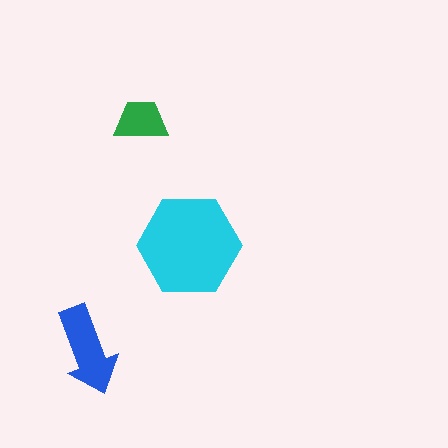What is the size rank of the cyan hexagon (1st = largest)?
1st.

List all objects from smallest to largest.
The green trapezoid, the blue arrow, the cyan hexagon.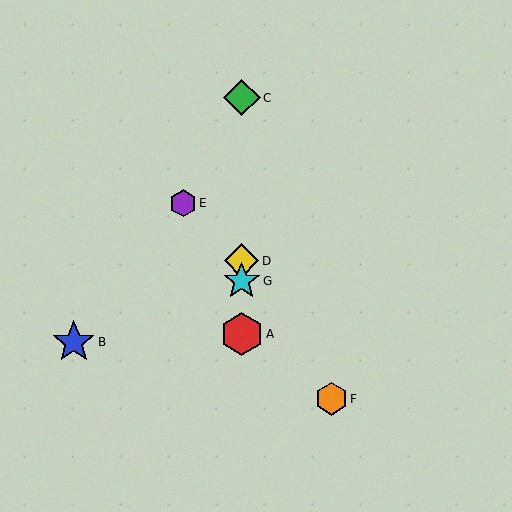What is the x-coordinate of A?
Object A is at x≈242.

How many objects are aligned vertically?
4 objects (A, C, D, G) are aligned vertically.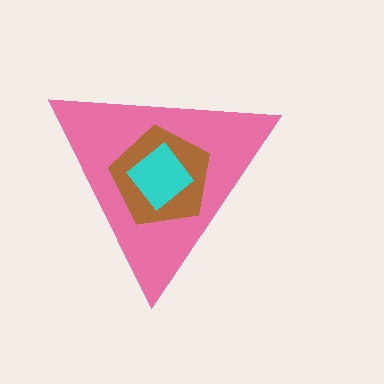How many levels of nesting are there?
3.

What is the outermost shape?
The pink triangle.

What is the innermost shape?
The cyan diamond.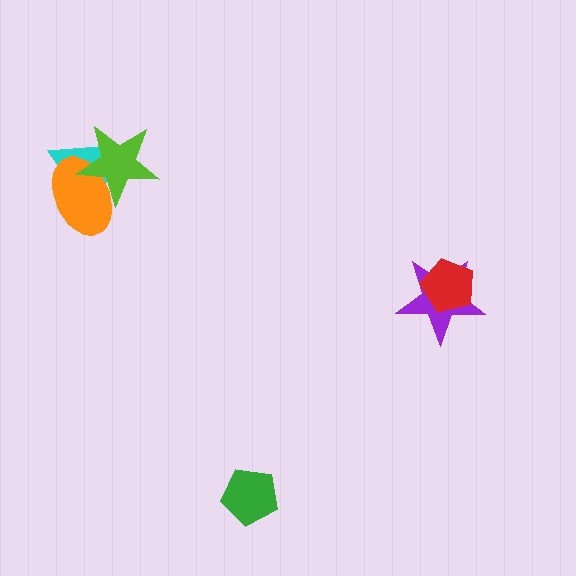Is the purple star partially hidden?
Yes, it is partially covered by another shape.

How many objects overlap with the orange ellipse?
2 objects overlap with the orange ellipse.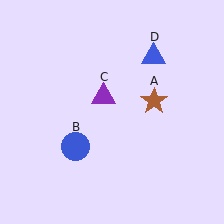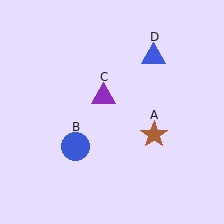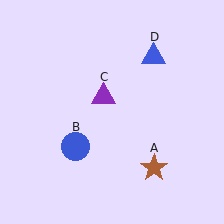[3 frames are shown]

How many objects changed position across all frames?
1 object changed position: brown star (object A).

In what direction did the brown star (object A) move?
The brown star (object A) moved down.